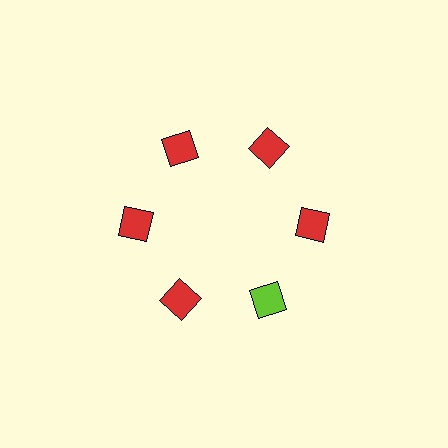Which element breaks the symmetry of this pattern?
The lime square at roughly the 5 o'clock position breaks the symmetry. All other shapes are red squares.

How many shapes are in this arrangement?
There are 6 shapes arranged in a ring pattern.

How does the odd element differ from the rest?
It has a different color: lime instead of red.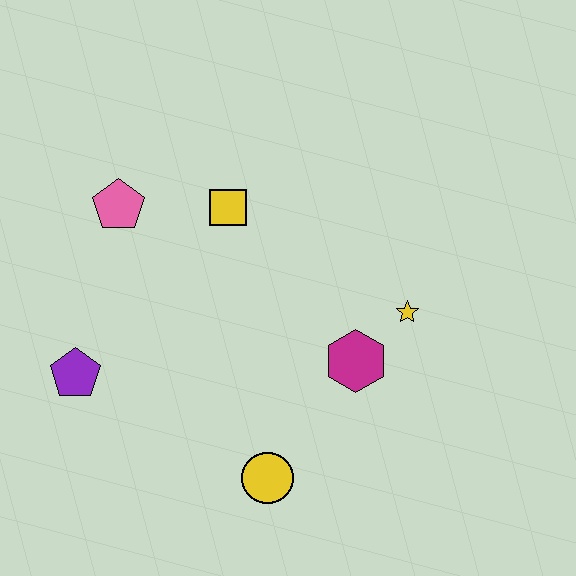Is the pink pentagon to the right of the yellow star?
No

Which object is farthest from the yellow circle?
The pink pentagon is farthest from the yellow circle.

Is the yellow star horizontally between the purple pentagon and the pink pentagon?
No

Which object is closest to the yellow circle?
The magenta hexagon is closest to the yellow circle.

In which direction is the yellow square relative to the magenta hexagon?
The yellow square is above the magenta hexagon.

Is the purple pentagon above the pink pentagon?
No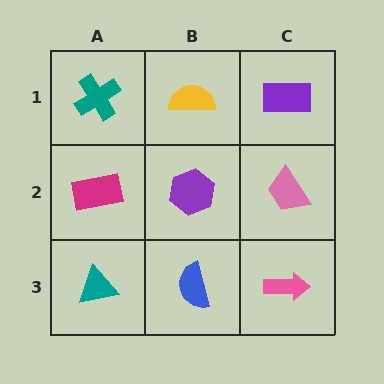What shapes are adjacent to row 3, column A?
A magenta rectangle (row 2, column A), a blue semicircle (row 3, column B).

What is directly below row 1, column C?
A pink trapezoid.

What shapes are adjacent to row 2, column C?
A purple rectangle (row 1, column C), a pink arrow (row 3, column C), a purple hexagon (row 2, column B).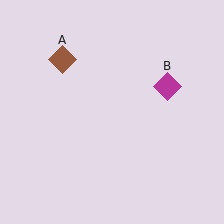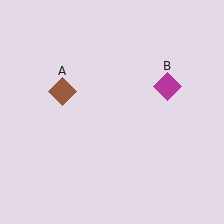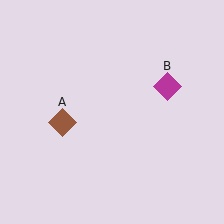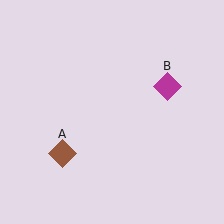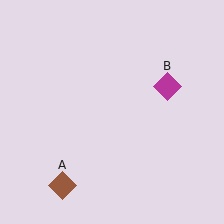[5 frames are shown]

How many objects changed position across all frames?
1 object changed position: brown diamond (object A).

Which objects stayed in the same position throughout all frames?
Magenta diamond (object B) remained stationary.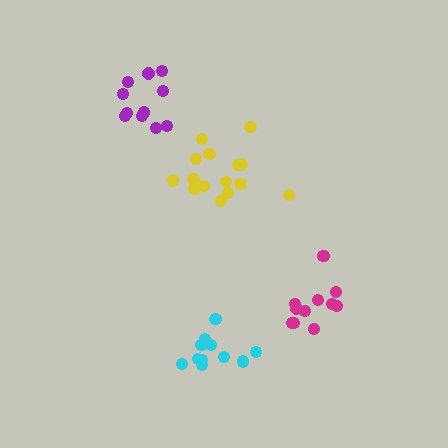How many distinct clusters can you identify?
There are 4 distinct clusters.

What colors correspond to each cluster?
The clusters are colored: cyan, yellow, purple, magenta.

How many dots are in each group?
Group 1: 11 dots, Group 2: 15 dots, Group 3: 11 dots, Group 4: 11 dots (48 total).